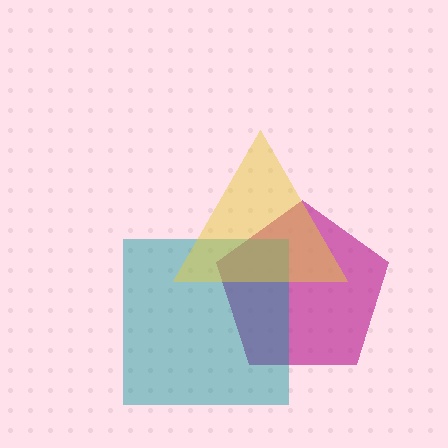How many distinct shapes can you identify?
There are 3 distinct shapes: a magenta pentagon, a teal square, a yellow triangle.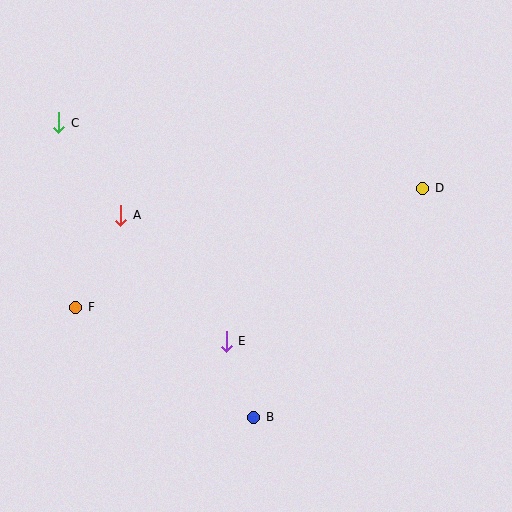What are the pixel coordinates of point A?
Point A is at (121, 215).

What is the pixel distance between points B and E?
The distance between B and E is 81 pixels.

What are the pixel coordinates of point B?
Point B is at (254, 417).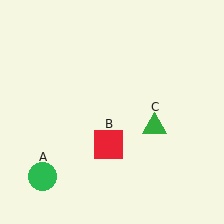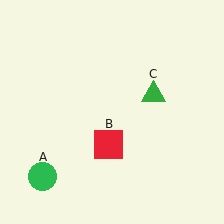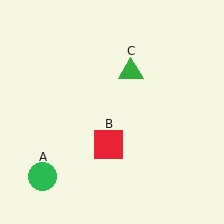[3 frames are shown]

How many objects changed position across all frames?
1 object changed position: green triangle (object C).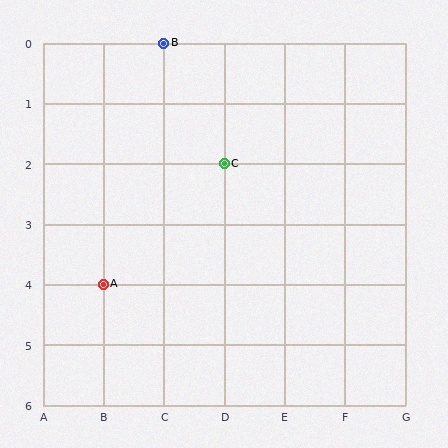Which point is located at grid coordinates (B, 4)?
Point A is at (B, 4).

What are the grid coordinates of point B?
Point B is at grid coordinates (C, 0).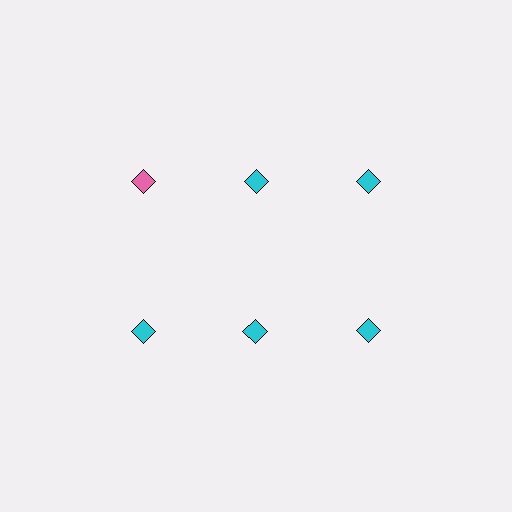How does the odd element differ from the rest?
It has a different color: pink instead of cyan.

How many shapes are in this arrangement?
There are 6 shapes arranged in a grid pattern.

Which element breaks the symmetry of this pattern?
The pink diamond in the top row, leftmost column breaks the symmetry. All other shapes are cyan diamonds.